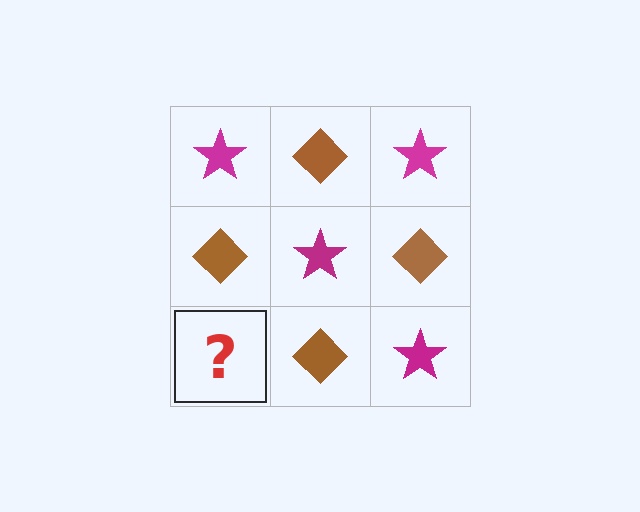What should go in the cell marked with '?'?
The missing cell should contain a magenta star.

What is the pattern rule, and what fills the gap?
The rule is that it alternates magenta star and brown diamond in a checkerboard pattern. The gap should be filled with a magenta star.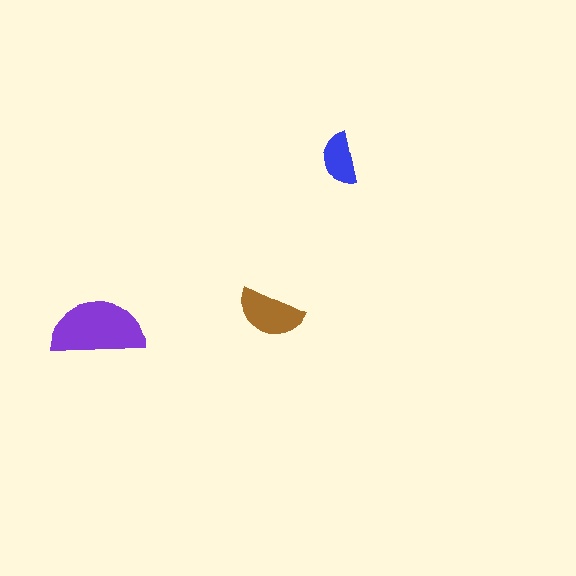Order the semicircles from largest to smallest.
the purple one, the brown one, the blue one.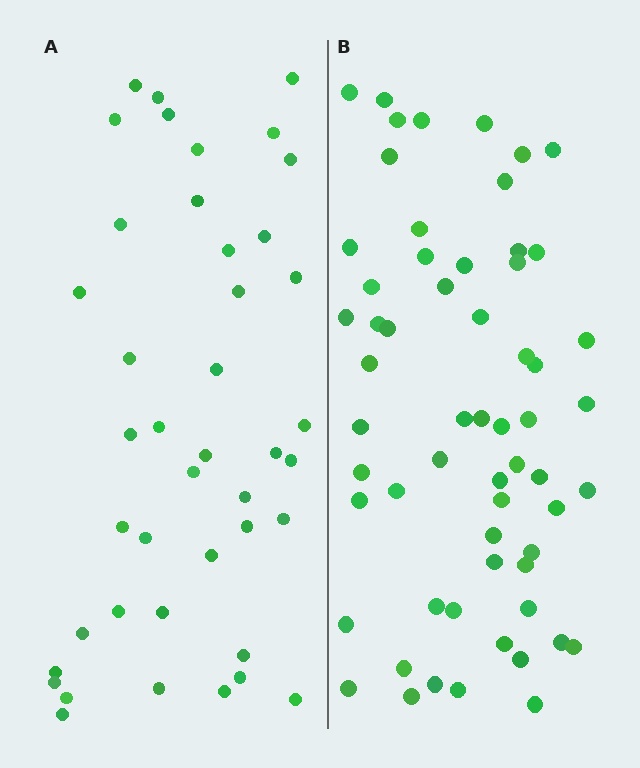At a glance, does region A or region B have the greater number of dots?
Region B (the right region) has more dots.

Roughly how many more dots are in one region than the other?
Region B has approximately 20 more dots than region A.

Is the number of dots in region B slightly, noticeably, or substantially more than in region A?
Region B has noticeably more, but not dramatically so. The ratio is roughly 1.4 to 1.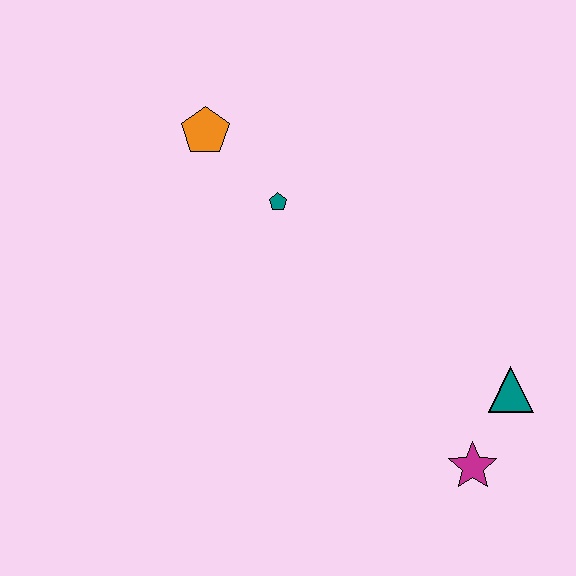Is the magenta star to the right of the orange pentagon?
Yes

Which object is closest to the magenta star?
The teal triangle is closest to the magenta star.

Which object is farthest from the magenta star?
The orange pentagon is farthest from the magenta star.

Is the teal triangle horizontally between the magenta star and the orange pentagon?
No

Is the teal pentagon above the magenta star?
Yes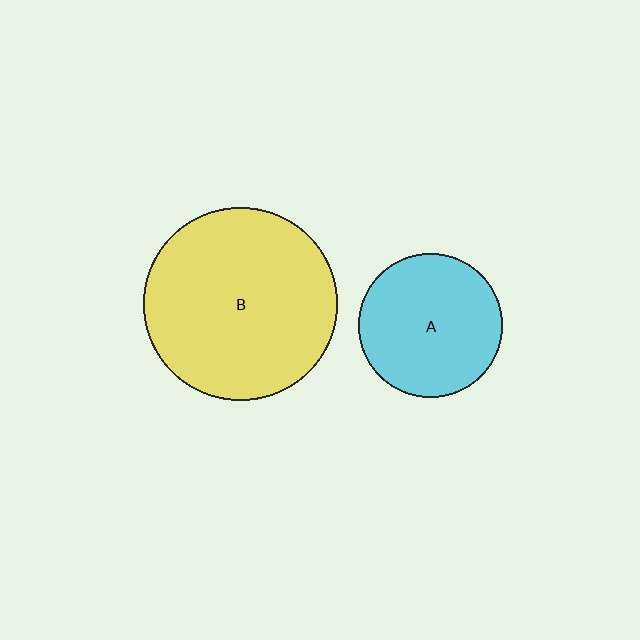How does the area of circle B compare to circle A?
Approximately 1.8 times.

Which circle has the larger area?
Circle B (yellow).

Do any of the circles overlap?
No, none of the circles overlap.